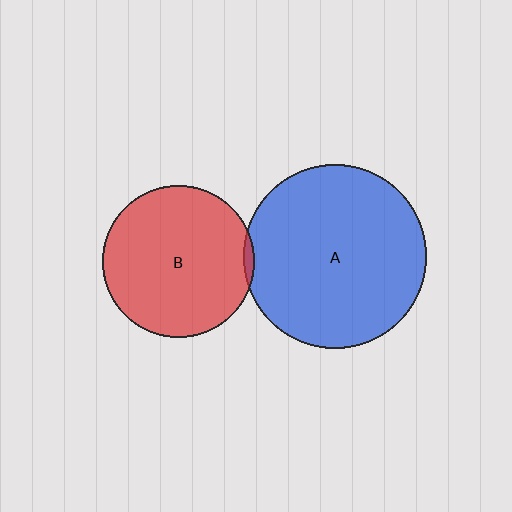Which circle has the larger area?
Circle A (blue).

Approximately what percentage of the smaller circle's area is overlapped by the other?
Approximately 5%.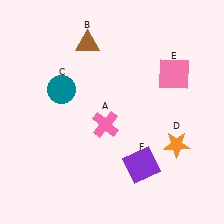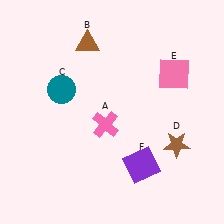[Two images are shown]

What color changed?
The star (D) changed from orange in Image 1 to brown in Image 2.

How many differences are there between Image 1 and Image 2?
There is 1 difference between the two images.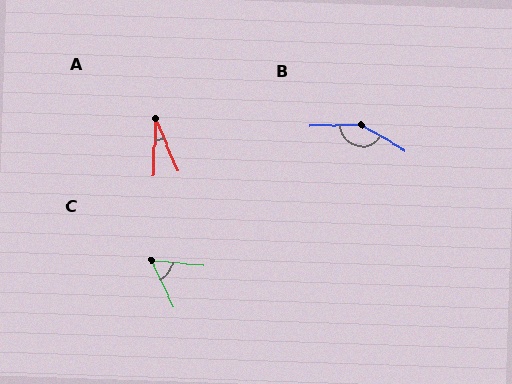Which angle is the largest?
B, at approximately 149 degrees.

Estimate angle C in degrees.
Approximately 59 degrees.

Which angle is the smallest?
A, at approximately 24 degrees.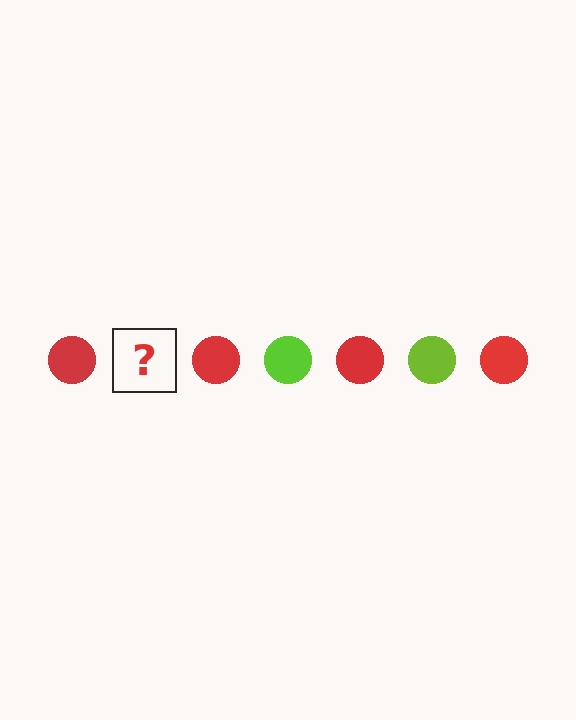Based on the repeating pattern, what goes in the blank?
The blank should be a lime circle.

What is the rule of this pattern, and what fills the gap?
The rule is that the pattern cycles through red, lime circles. The gap should be filled with a lime circle.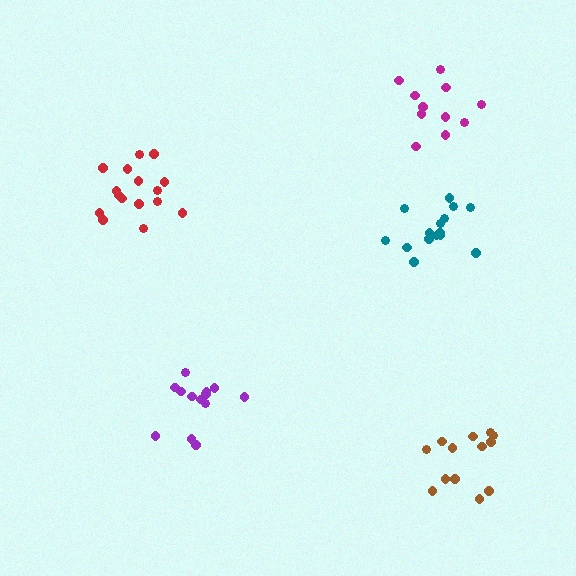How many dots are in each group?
Group 1: 13 dots, Group 2: 13 dots, Group 3: 15 dots, Group 4: 11 dots, Group 5: 16 dots (68 total).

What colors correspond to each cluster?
The clusters are colored: brown, purple, teal, magenta, red.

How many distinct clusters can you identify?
There are 5 distinct clusters.